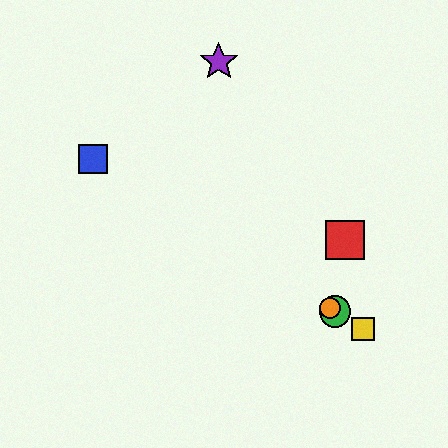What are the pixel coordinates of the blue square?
The blue square is at (93, 159).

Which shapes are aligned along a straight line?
The blue square, the green circle, the yellow square, the orange circle are aligned along a straight line.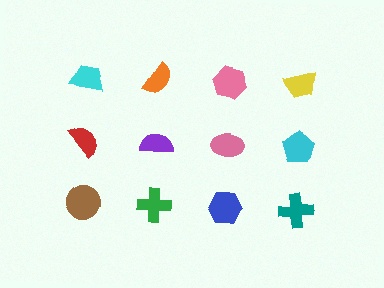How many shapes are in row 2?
4 shapes.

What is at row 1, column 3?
A pink hexagon.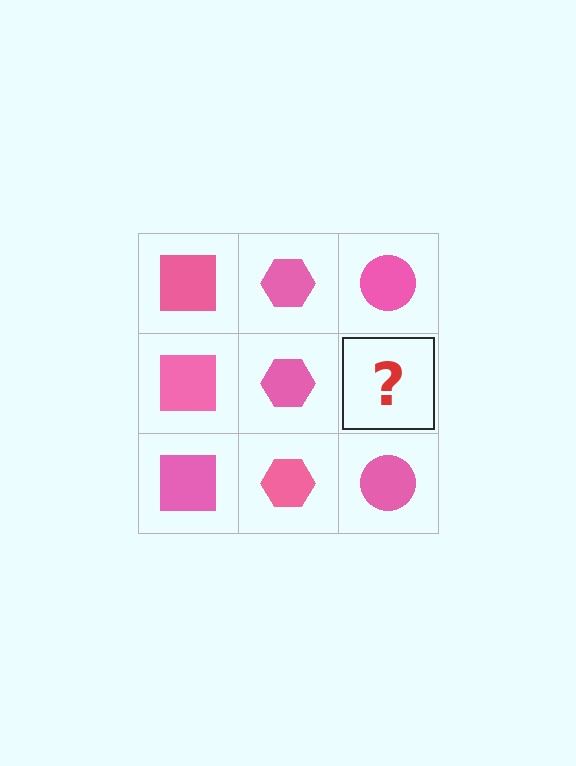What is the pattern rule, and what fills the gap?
The rule is that each column has a consistent shape. The gap should be filled with a pink circle.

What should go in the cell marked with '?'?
The missing cell should contain a pink circle.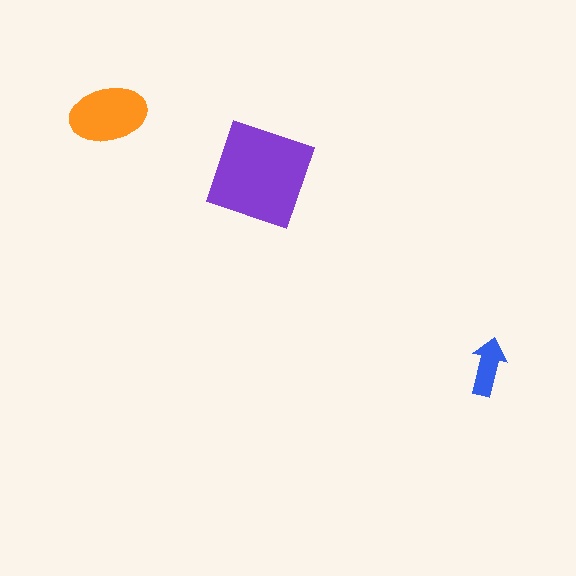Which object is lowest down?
The blue arrow is bottommost.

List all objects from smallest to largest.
The blue arrow, the orange ellipse, the purple square.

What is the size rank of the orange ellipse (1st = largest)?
2nd.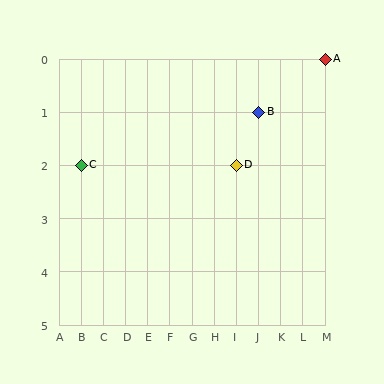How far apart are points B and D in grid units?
Points B and D are 1 column and 1 row apart (about 1.4 grid units diagonally).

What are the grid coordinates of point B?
Point B is at grid coordinates (J, 1).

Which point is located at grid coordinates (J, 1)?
Point B is at (J, 1).